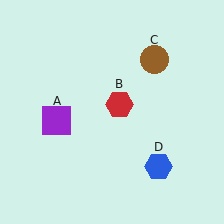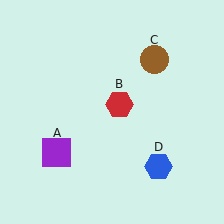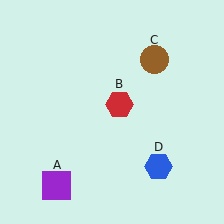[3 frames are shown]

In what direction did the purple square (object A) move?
The purple square (object A) moved down.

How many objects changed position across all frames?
1 object changed position: purple square (object A).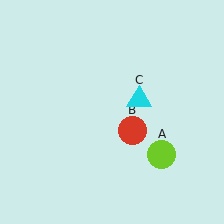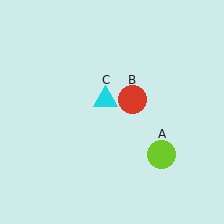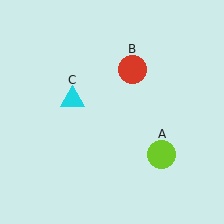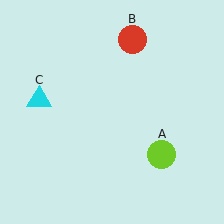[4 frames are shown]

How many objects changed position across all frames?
2 objects changed position: red circle (object B), cyan triangle (object C).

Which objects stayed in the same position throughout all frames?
Lime circle (object A) remained stationary.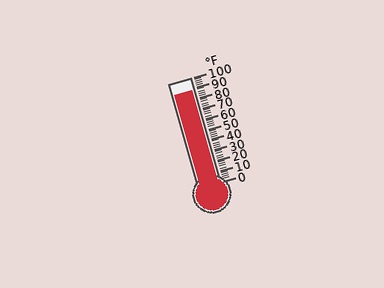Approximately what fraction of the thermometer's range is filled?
The thermometer is filled to approximately 90% of its range.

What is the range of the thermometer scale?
The thermometer scale ranges from 0°F to 100°F.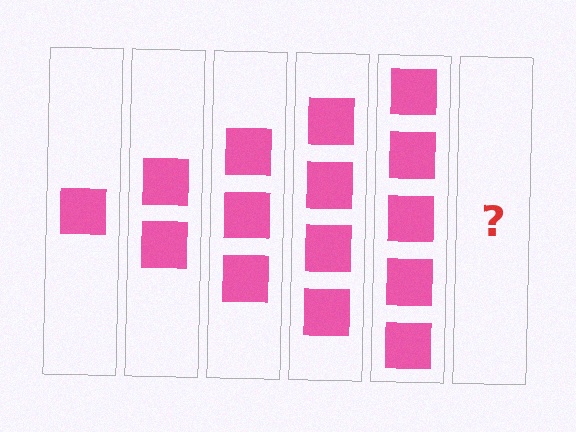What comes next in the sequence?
The next element should be 6 squares.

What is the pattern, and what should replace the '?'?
The pattern is that each step adds one more square. The '?' should be 6 squares.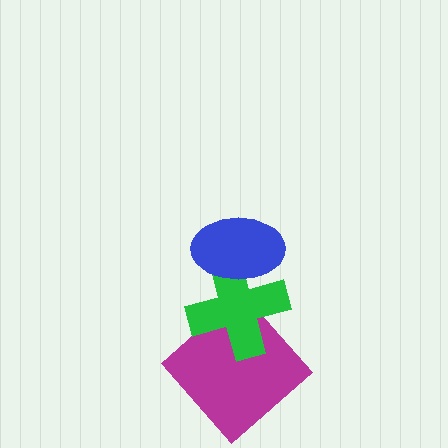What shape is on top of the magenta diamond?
The green cross is on top of the magenta diamond.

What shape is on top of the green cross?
The blue ellipse is on top of the green cross.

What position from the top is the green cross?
The green cross is 2nd from the top.